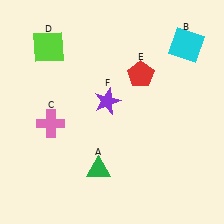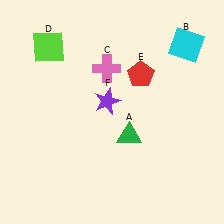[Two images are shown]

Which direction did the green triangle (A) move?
The green triangle (A) moved up.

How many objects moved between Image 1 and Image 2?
2 objects moved between the two images.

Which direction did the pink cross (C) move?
The pink cross (C) moved right.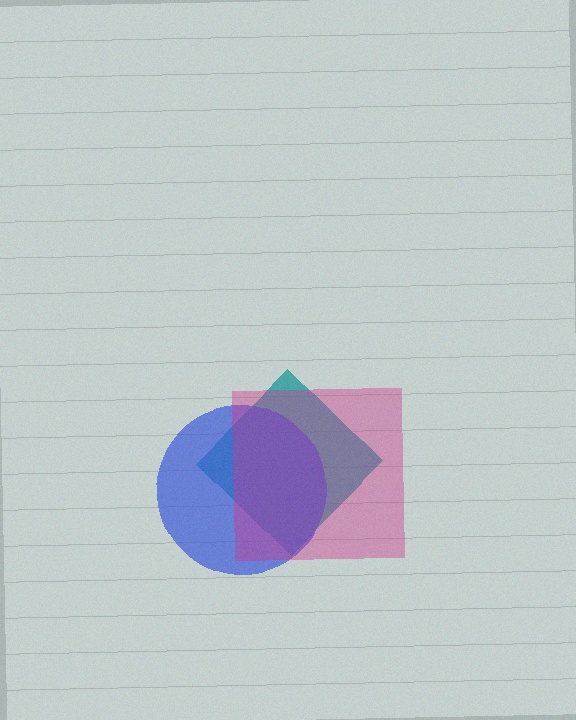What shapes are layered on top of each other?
The layered shapes are: a teal diamond, a blue circle, a magenta square.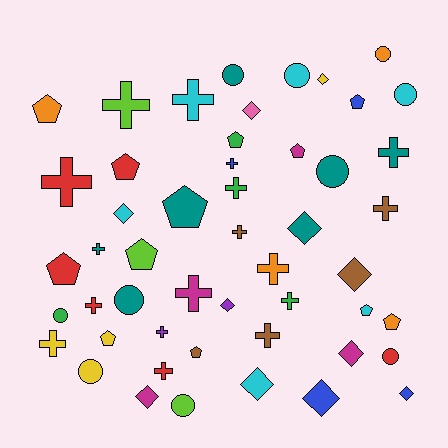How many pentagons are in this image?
There are 12 pentagons.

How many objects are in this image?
There are 50 objects.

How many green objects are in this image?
There are 4 green objects.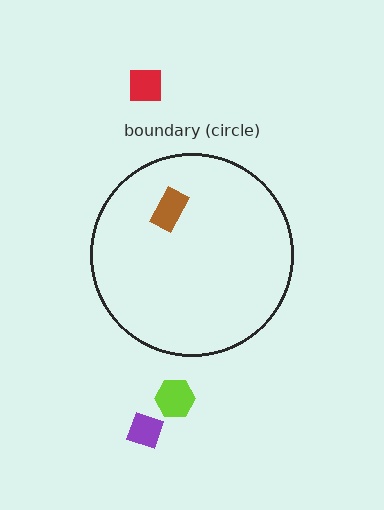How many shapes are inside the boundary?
1 inside, 3 outside.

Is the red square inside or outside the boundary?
Outside.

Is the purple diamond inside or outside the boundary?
Outside.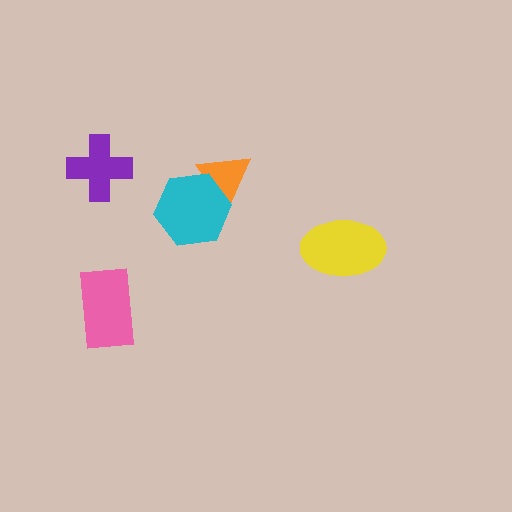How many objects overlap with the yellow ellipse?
0 objects overlap with the yellow ellipse.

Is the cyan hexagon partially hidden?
No, no other shape covers it.